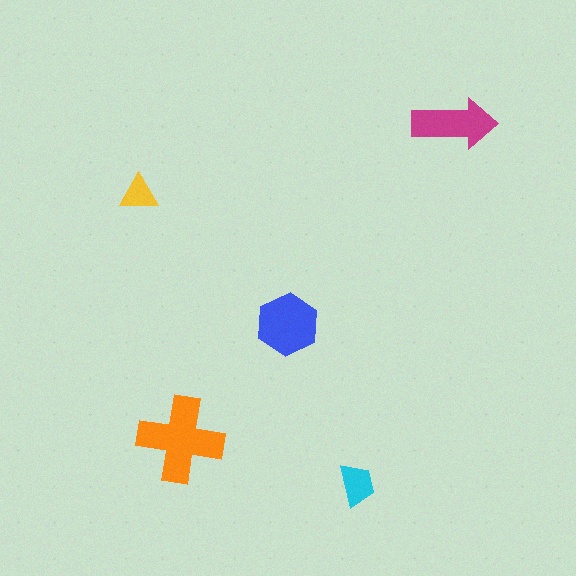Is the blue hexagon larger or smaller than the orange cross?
Smaller.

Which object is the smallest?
The yellow triangle.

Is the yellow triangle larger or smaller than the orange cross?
Smaller.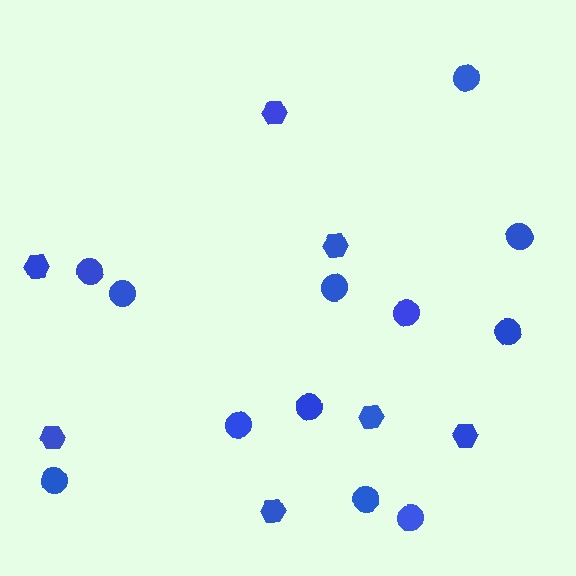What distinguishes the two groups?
There are 2 groups: one group of hexagons (7) and one group of circles (12).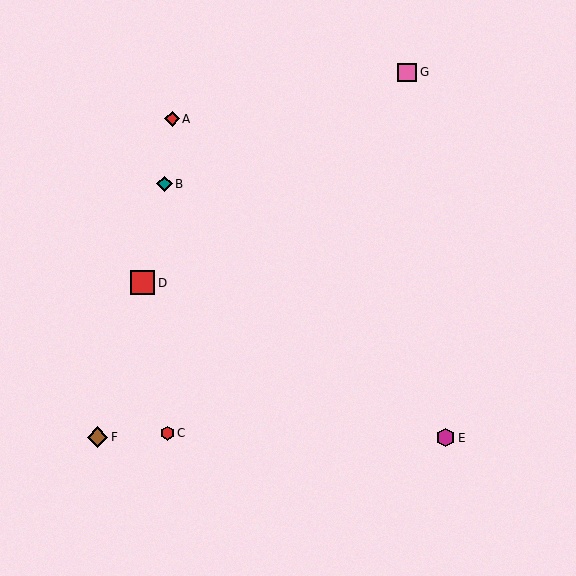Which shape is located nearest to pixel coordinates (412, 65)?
The pink square (labeled G) at (407, 72) is nearest to that location.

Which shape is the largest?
The red square (labeled D) is the largest.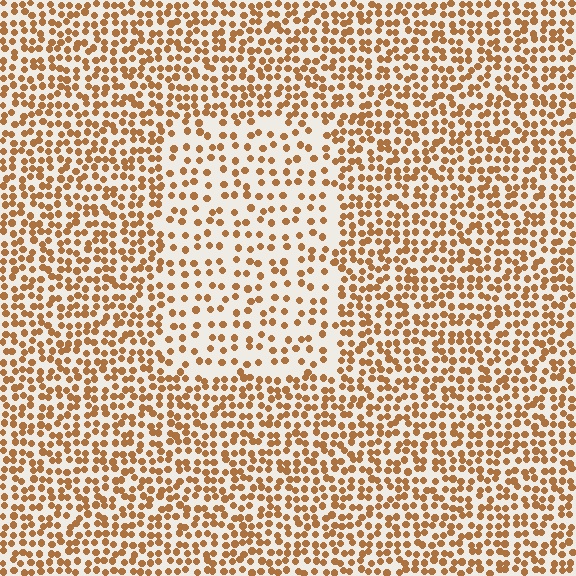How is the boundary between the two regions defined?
The boundary is defined by a change in element density (approximately 1.9x ratio). All elements are the same color, size, and shape.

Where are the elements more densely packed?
The elements are more densely packed outside the rectangle boundary.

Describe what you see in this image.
The image contains small brown elements arranged at two different densities. A rectangle-shaped region is visible where the elements are less densely packed than the surrounding area.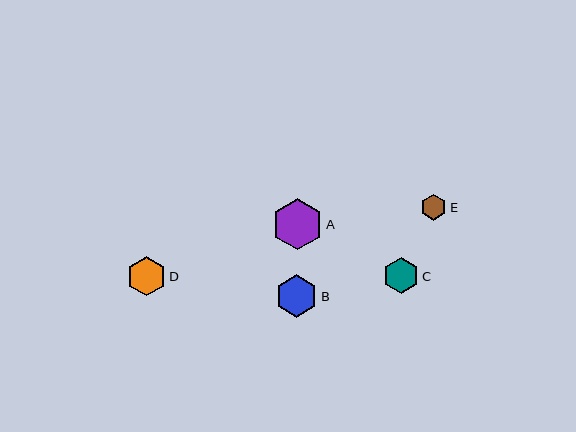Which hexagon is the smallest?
Hexagon E is the smallest with a size of approximately 26 pixels.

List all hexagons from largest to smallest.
From largest to smallest: A, B, D, C, E.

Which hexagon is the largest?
Hexagon A is the largest with a size of approximately 51 pixels.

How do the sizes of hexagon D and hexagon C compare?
Hexagon D and hexagon C are approximately the same size.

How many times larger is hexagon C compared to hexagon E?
Hexagon C is approximately 1.4 times the size of hexagon E.